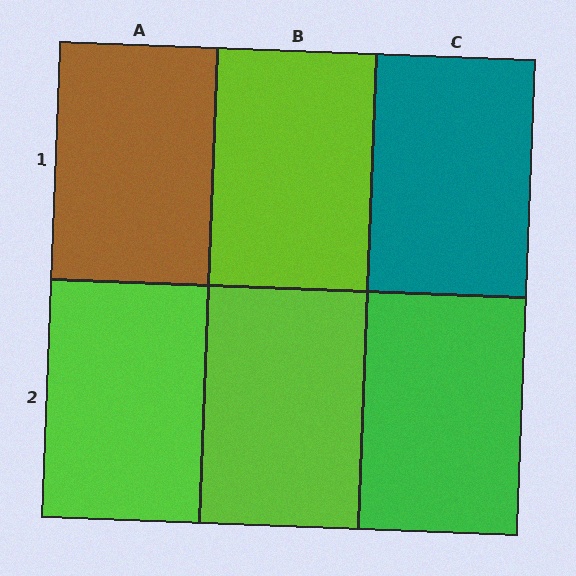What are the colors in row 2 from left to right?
Lime, lime, green.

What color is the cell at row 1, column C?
Teal.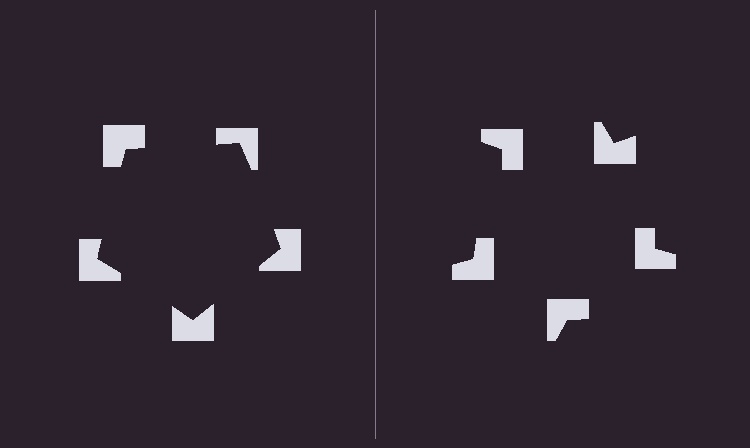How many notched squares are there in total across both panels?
10 — 5 on each side.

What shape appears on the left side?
An illusory pentagon.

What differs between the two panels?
The notched squares are positioned identically on both sides; only the wedge orientations differ. On the left they align to a pentagon; on the right they are misaligned.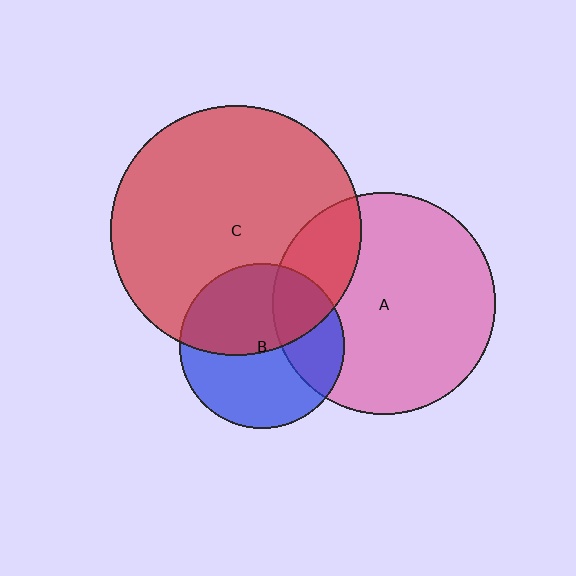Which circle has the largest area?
Circle C (red).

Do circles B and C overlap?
Yes.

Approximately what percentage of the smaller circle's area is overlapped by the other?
Approximately 50%.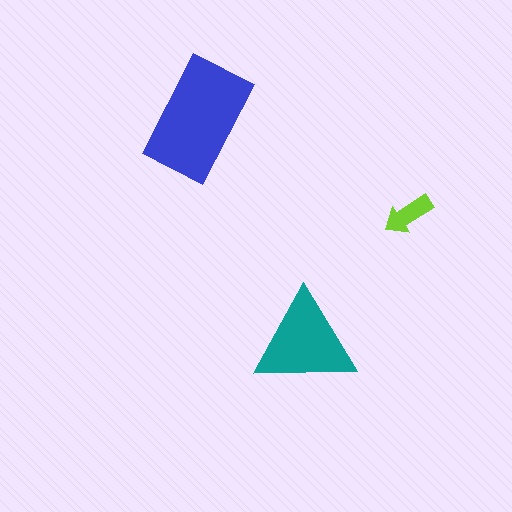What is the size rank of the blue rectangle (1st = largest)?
1st.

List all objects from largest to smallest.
The blue rectangle, the teal triangle, the lime arrow.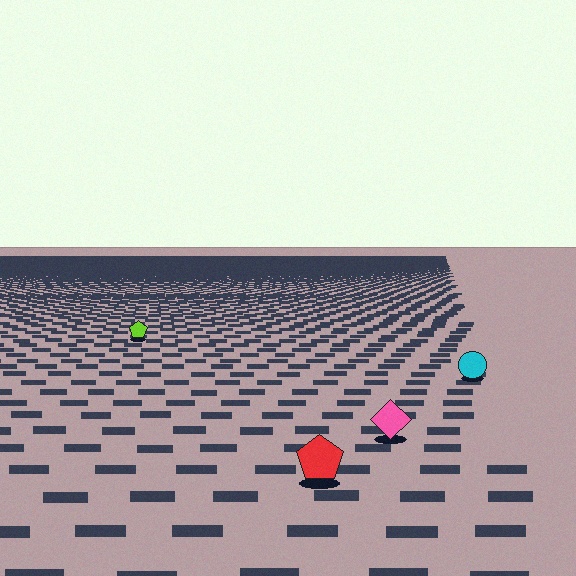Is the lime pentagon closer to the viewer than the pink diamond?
No. The pink diamond is closer — you can tell from the texture gradient: the ground texture is coarser near it.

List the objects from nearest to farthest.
From nearest to farthest: the red pentagon, the pink diamond, the cyan circle, the lime pentagon.